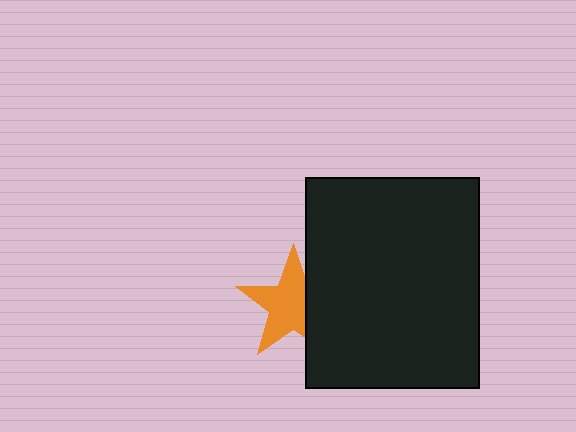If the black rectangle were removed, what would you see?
You would see the complete orange star.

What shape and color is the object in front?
The object in front is a black rectangle.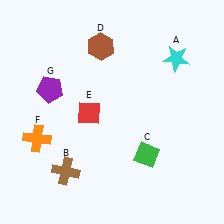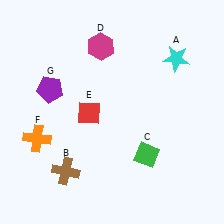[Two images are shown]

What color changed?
The hexagon (D) changed from brown in Image 1 to magenta in Image 2.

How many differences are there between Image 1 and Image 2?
There is 1 difference between the two images.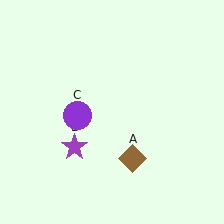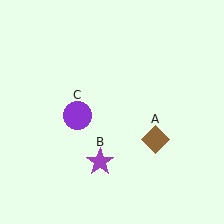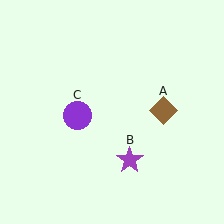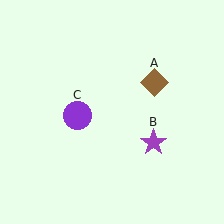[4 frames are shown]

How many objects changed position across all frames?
2 objects changed position: brown diamond (object A), purple star (object B).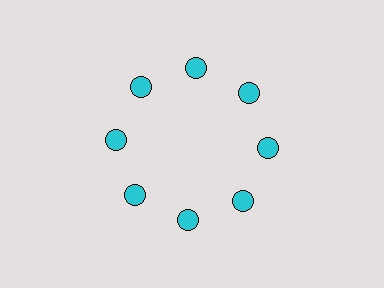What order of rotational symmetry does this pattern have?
This pattern has 8-fold rotational symmetry.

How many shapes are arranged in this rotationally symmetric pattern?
There are 8 shapes, arranged in 8 groups of 1.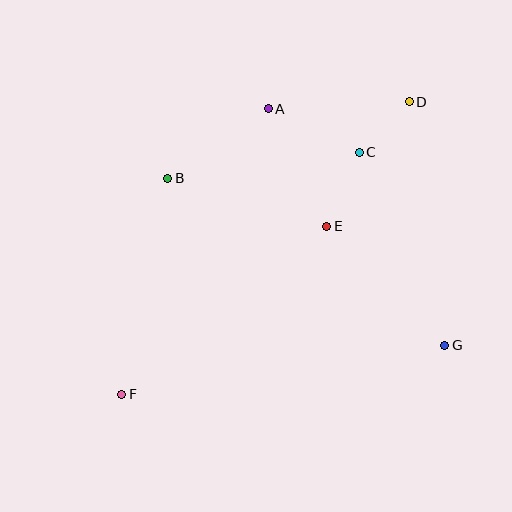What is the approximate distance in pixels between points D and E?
The distance between D and E is approximately 149 pixels.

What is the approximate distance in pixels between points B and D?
The distance between B and D is approximately 253 pixels.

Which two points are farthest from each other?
Points D and F are farthest from each other.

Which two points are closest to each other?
Points C and D are closest to each other.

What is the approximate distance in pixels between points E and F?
The distance between E and F is approximately 265 pixels.